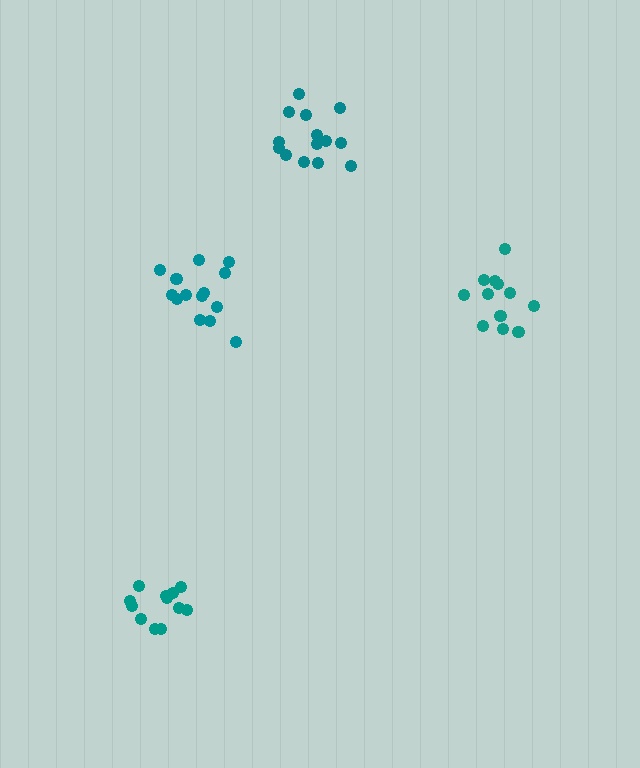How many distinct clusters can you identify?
There are 4 distinct clusters.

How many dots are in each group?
Group 1: 12 dots, Group 2: 14 dots, Group 3: 14 dots, Group 4: 12 dots (52 total).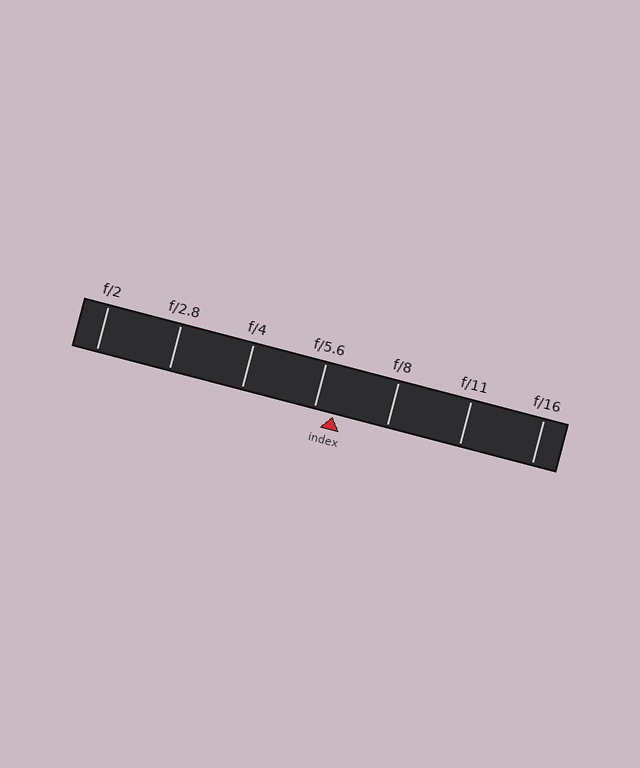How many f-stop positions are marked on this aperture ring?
There are 7 f-stop positions marked.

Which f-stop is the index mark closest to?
The index mark is closest to f/5.6.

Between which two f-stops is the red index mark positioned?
The index mark is between f/5.6 and f/8.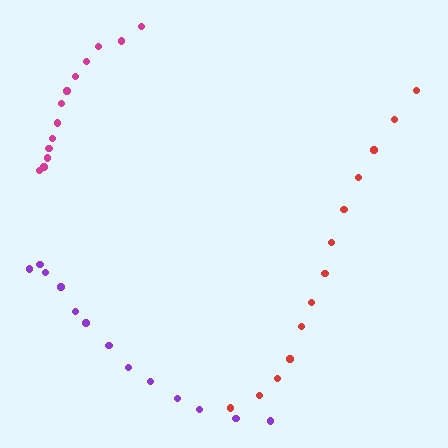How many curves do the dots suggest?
There are 3 distinct paths.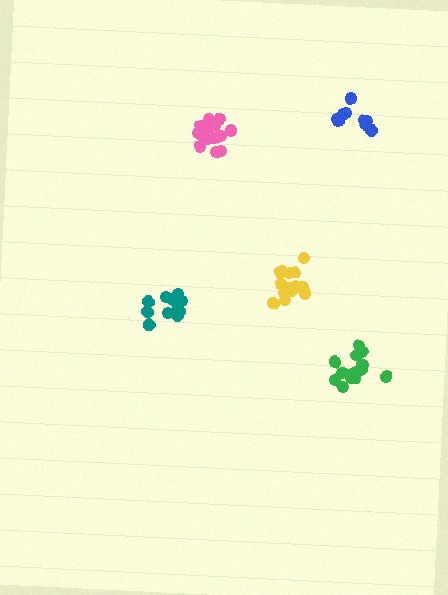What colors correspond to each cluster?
The clusters are colored: teal, yellow, green, pink, blue.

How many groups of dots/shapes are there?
There are 5 groups.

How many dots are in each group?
Group 1: 11 dots, Group 2: 14 dots, Group 3: 14 dots, Group 4: 15 dots, Group 5: 9 dots (63 total).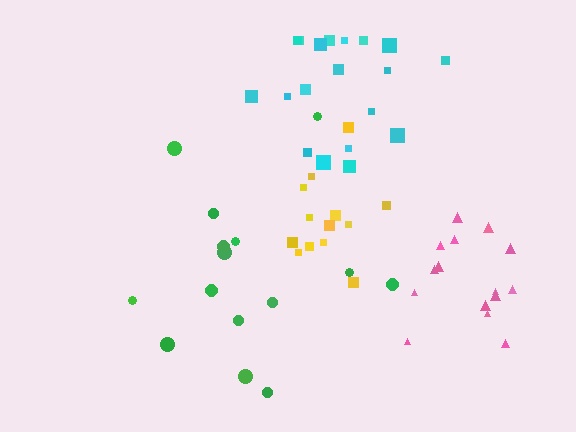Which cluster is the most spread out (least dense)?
Green.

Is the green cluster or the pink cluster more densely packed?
Pink.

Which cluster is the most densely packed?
Pink.